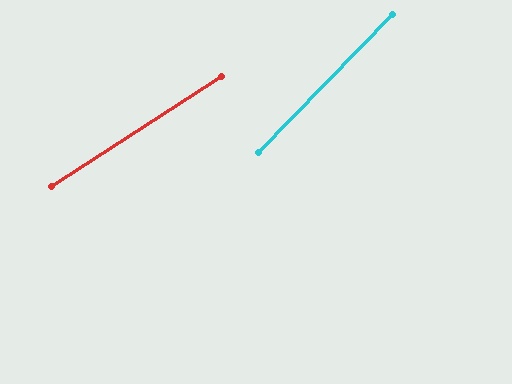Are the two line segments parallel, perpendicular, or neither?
Neither parallel nor perpendicular — they differ by about 13°.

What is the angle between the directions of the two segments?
Approximately 13 degrees.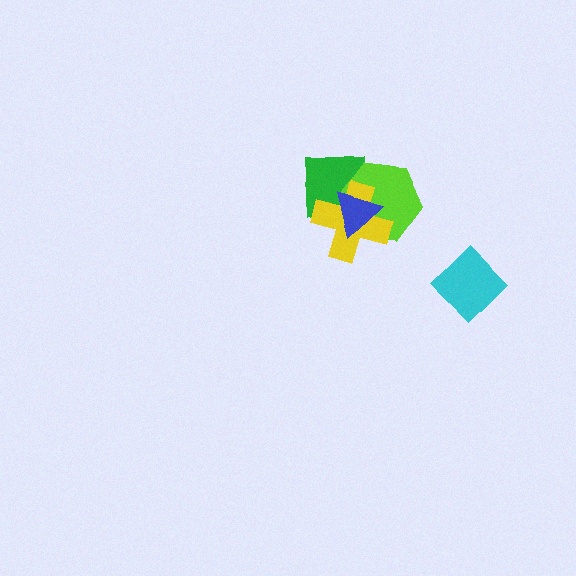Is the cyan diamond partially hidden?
No, no other shape covers it.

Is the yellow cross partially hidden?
Yes, it is partially covered by another shape.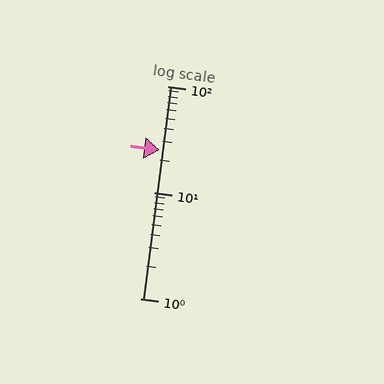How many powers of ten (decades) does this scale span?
The scale spans 2 decades, from 1 to 100.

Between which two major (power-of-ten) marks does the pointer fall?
The pointer is between 10 and 100.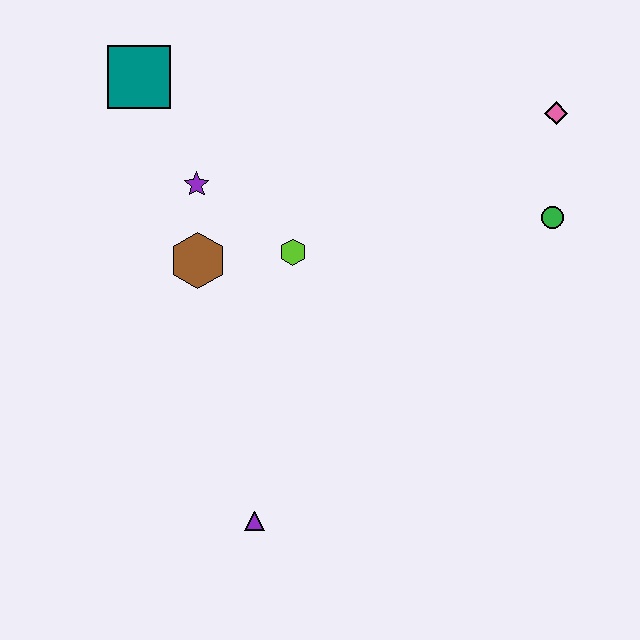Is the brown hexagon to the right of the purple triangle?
No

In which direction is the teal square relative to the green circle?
The teal square is to the left of the green circle.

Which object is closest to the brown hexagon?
The purple star is closest to the brown hexagon.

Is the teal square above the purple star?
Yes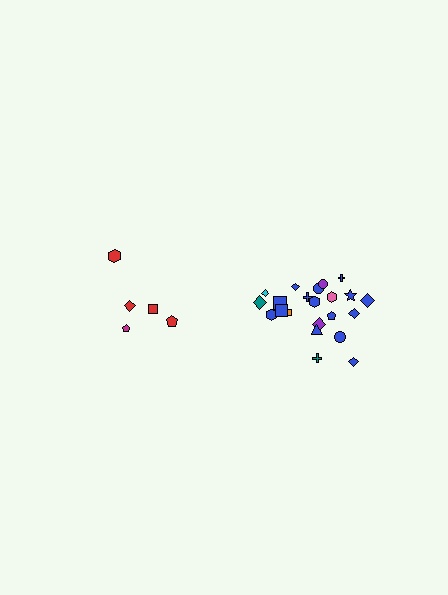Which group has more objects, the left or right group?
The right group.